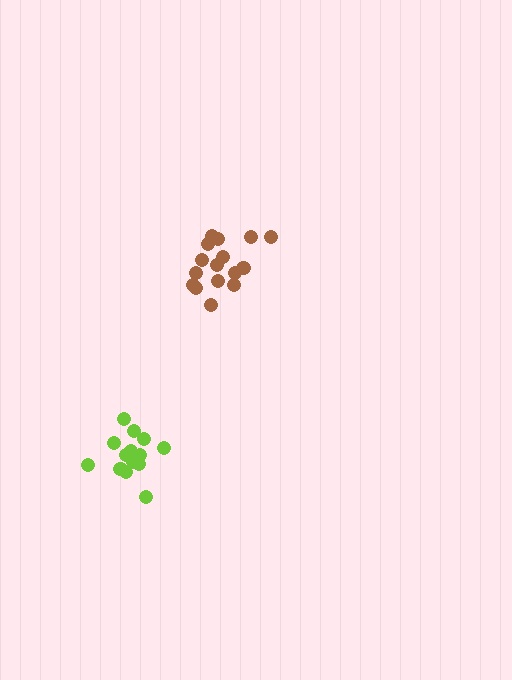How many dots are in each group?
Group 1: 16 dots, Group 2: 15 dots (31 total).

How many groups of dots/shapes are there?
There are 2 groups.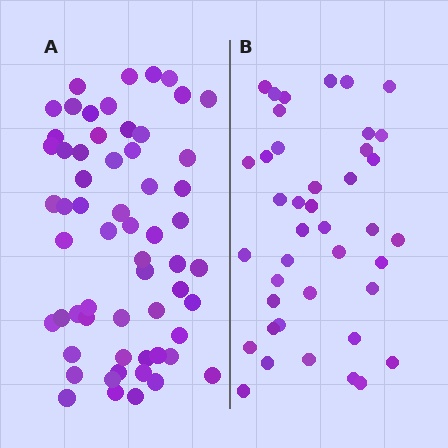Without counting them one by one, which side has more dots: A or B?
Region A (the left region) has more dots.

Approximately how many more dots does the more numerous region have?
Region A has approximately 20 more dots than region B.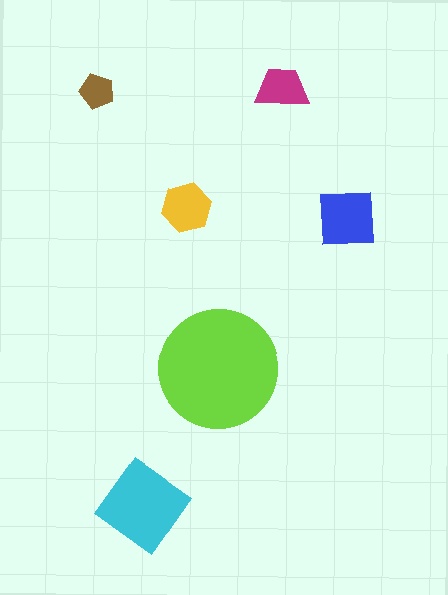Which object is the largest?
The lime circle.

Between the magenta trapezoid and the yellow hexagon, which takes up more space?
The yellow hexagon.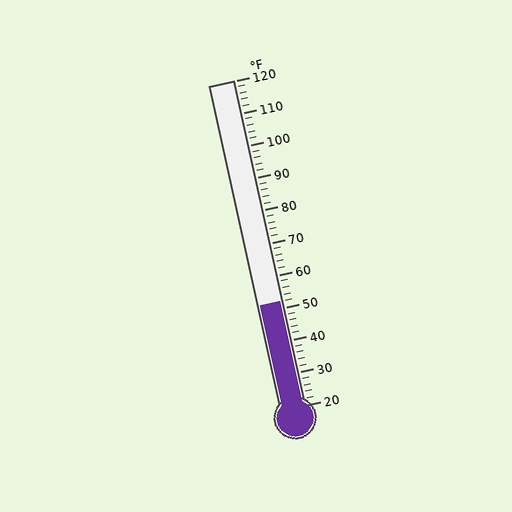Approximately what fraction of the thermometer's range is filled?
The thermometer is filled to approximately 30% of its range.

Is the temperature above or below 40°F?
The temperature is above 40°F.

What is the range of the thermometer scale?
The thermometer scale ranges from 20°F to 120°F.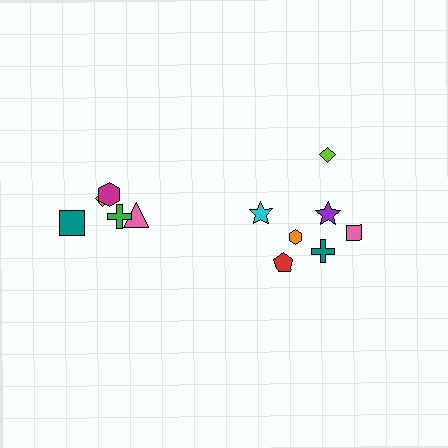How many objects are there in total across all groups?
There are 12 objects.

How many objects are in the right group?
There are 7 objects.